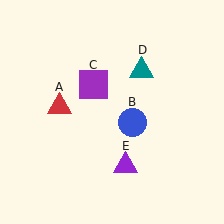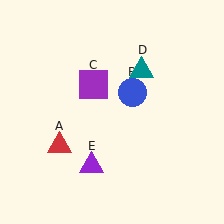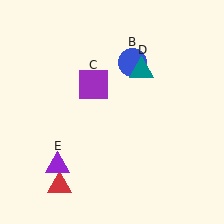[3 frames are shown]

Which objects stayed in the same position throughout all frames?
Purple square (object C) and teal triangle (object D) remained stationary.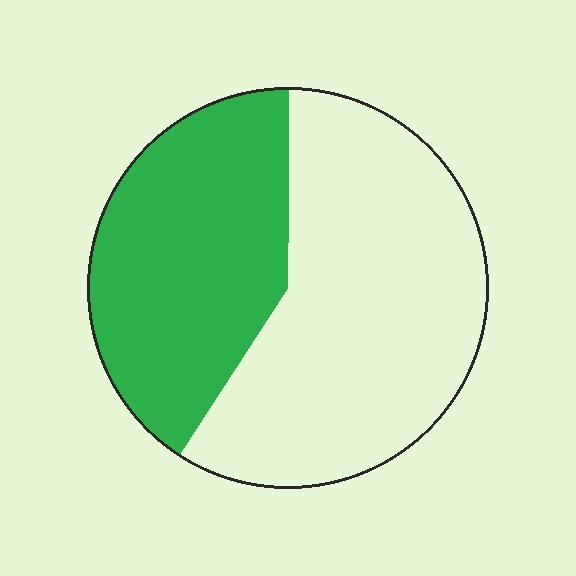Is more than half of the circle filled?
No.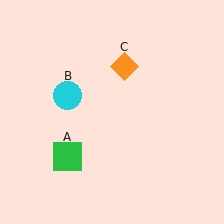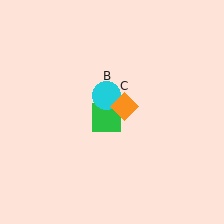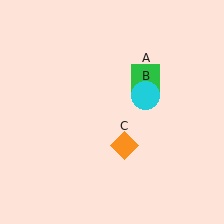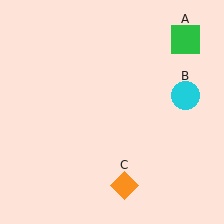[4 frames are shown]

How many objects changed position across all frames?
3 objects changed position: green square (object A), cyan circle (object B), orange diamond (object C).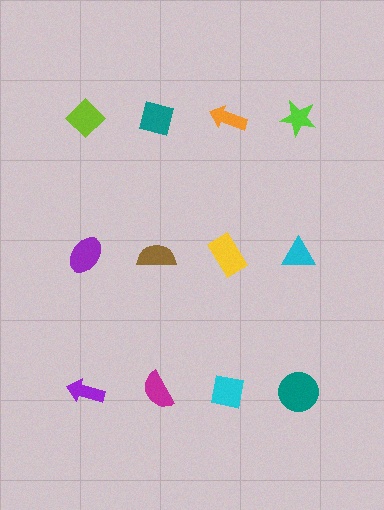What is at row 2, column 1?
A purple ellipse.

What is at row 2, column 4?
A cyan triangle.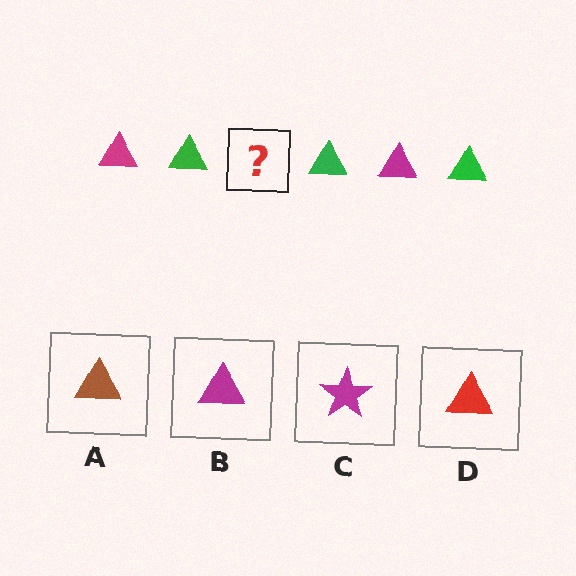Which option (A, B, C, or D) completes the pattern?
B.